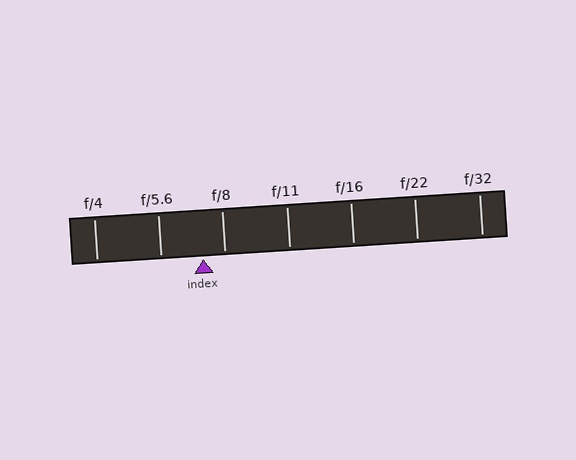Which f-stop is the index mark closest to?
The index mark is closest to f/8.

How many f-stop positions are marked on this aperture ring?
There are 7 f-stop positions marked.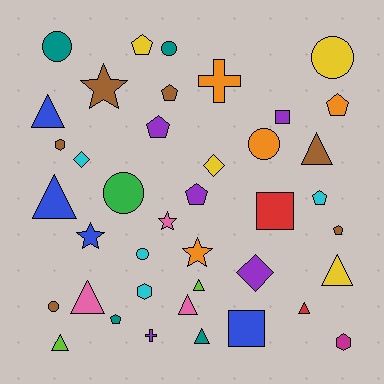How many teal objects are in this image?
There are 4 teal objects.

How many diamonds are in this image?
There are 3 diamonds.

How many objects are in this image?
There are 40 objects.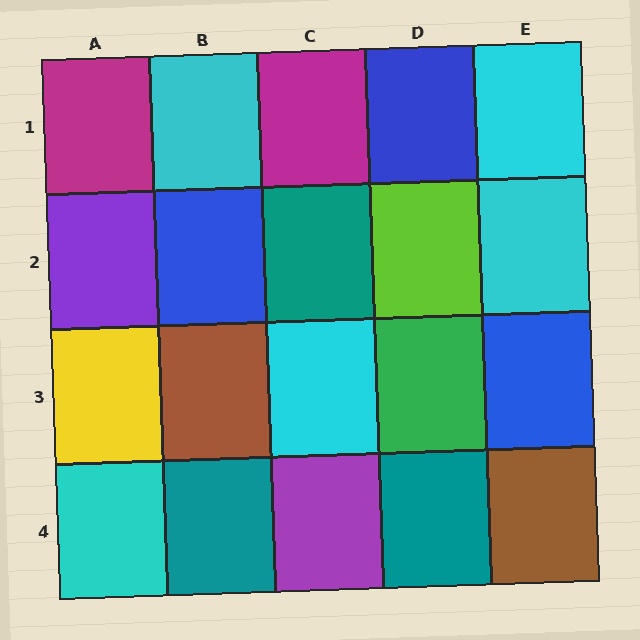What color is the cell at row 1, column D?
Blue.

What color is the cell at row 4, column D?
Teal.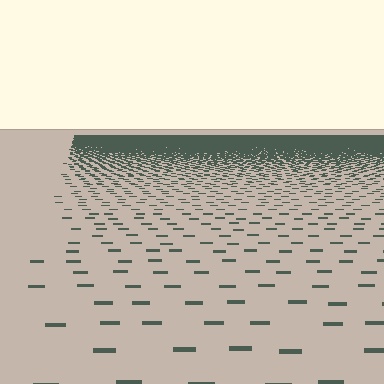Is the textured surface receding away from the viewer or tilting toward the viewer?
The surface is receding away from the viewer. Texture elements get smaller and denser toward the top.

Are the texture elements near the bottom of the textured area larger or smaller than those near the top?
Larger. Near the bottom, elements are closer to the viewer and appear at a bigger on-screen size.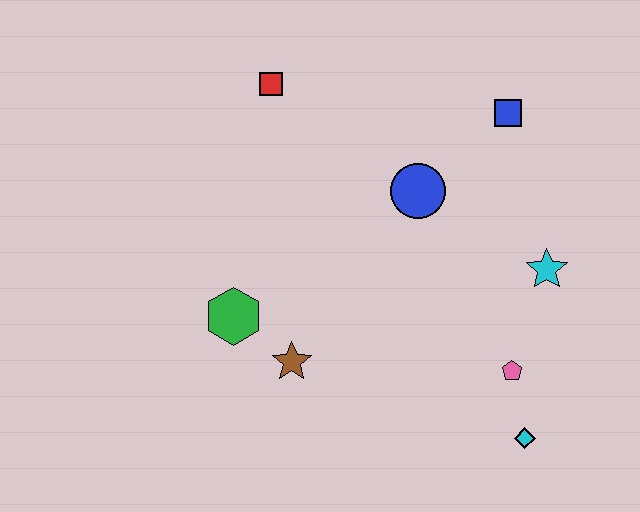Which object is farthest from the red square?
The cyan diamond is farthest from the red square.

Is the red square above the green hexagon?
Yes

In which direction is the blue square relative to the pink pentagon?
The blue square is above the pink pentagon.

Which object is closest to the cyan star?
The pink pentagon is closest to the cyan star.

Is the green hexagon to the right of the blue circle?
No